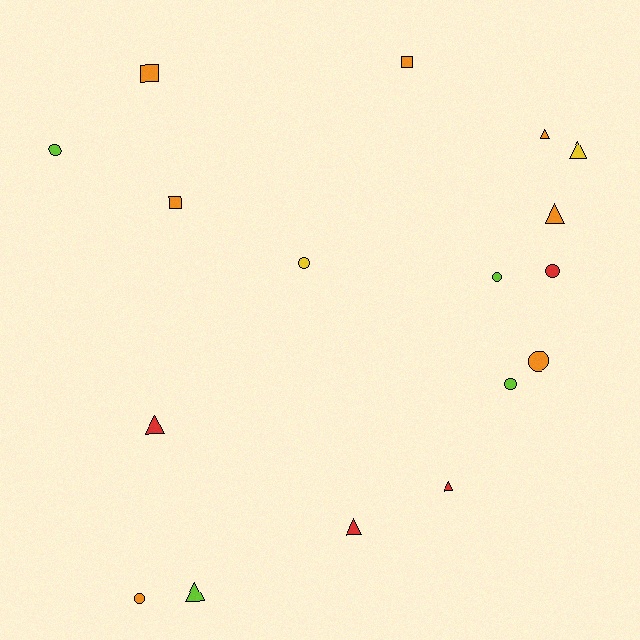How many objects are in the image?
There are 17 objects.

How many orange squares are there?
There are 3 orange squares.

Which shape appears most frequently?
Circle, with 7 objects.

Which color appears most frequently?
Orange, with 7 objects.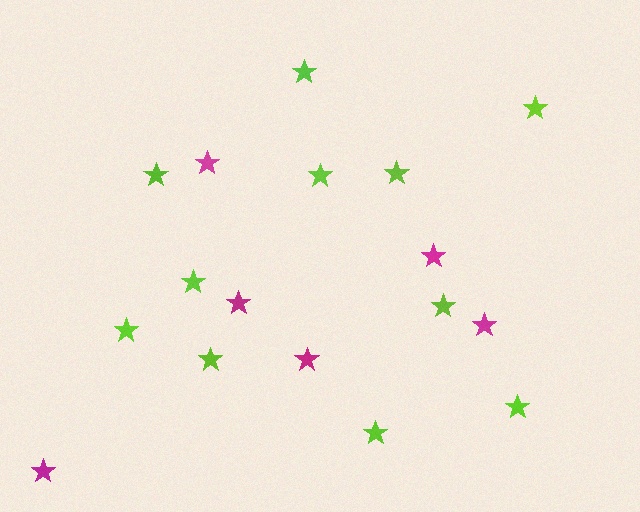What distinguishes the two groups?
There are 2 groups: one group of magenta stars (6) and one group of lime stars (11).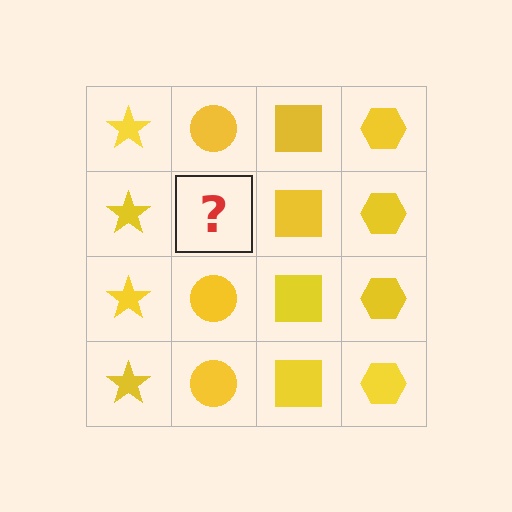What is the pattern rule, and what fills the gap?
The rule is that each column has a consistent shape. The gap should be filled with a yellow circle.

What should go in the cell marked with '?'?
The missing cell should contain a yellow circle.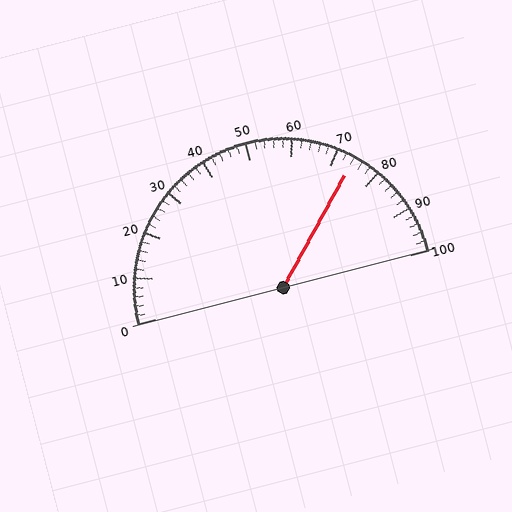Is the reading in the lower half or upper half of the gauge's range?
The reading is in the upper half of the range (0 to 100).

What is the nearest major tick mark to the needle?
The nearest major tick mark is 70.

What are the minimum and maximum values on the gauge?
The gauge ranges from 0 to 100.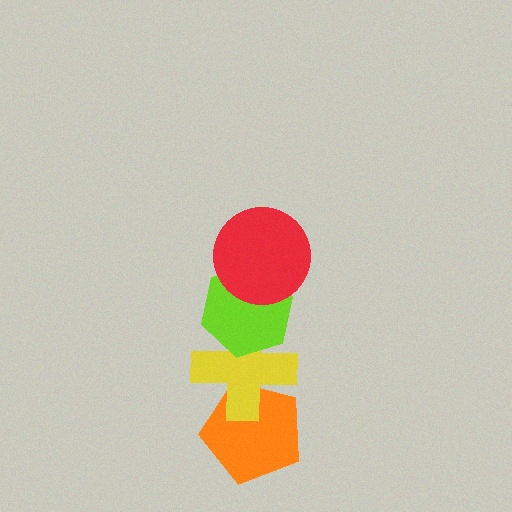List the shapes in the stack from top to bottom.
From top to bottom: the red circle, the lime hexagon, the yellow cross, the orange pentagon.